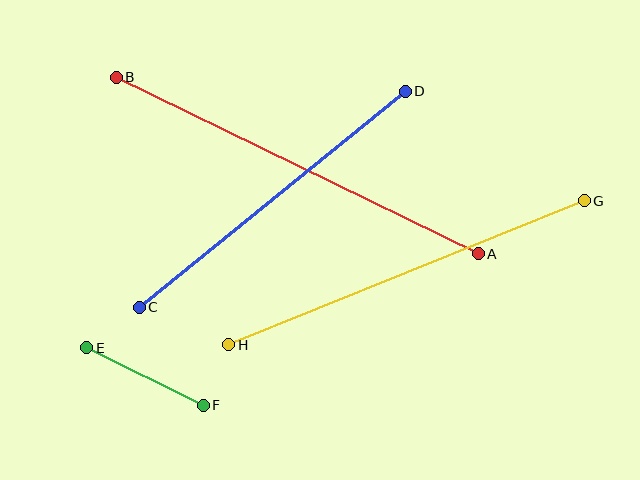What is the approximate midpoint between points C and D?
The midpoint is at approximately (272, 199) pixels.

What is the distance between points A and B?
The distance is approximately 403 pixels.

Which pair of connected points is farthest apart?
Points A and B are farthest apart.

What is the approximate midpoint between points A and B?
The midpoint is at approximately (297, 165) pixels.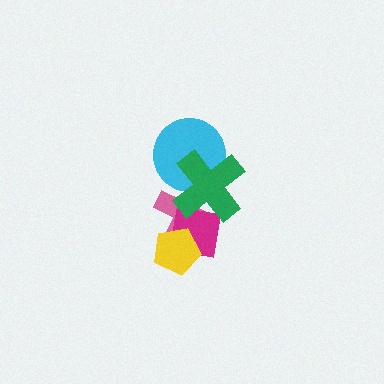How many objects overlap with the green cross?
3 objects overlap with the green cross.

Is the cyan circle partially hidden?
Yes, it is partially covered by another shape.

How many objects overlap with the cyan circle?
2 objects overlap with the cyan circle.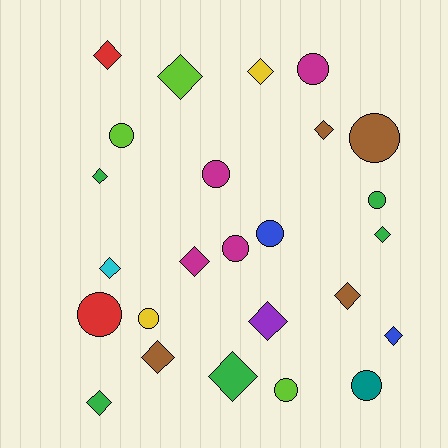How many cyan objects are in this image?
There is 1 cyan object.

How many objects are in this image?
There are 25 objects.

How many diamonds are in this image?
There are 14 diamonds.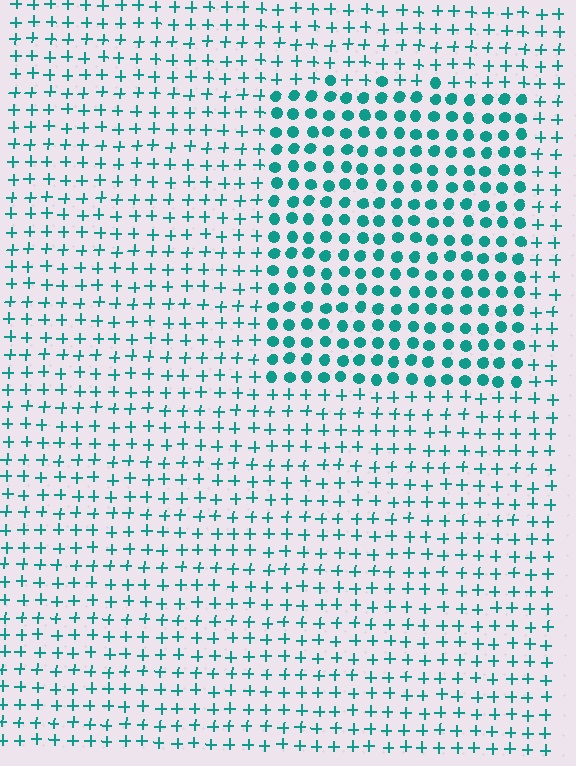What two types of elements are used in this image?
The image uses circles inside the rectangle region and plus signs outside it.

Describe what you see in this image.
The image is filled with small teal elements arranged in a uniform grid. A rectangle-shaped region contains circles, while the surrounding area contains plus signs. The boundary is defined purely by the change in element shape.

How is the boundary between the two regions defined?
The boundary is defined by a change in element shape: circles inside vs. plus signs outside. All elements share the same color and spacing.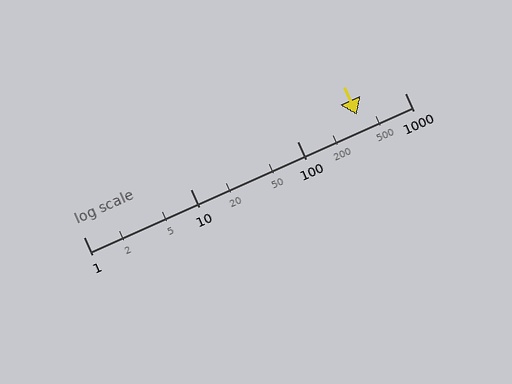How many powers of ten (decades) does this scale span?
The scale spans 3 decades, from 1 to 1000.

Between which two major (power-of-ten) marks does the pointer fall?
The pointer is between 100 and 1000.